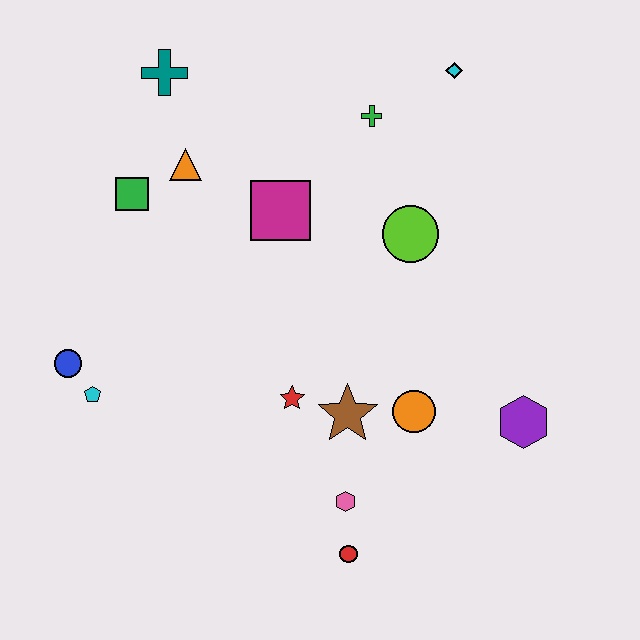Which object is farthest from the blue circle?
The cyan diamond is farthest from the blue circle.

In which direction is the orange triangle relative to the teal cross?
The orange triangle is below the teal cross.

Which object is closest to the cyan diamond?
The green cross is closest to the cyan diamond.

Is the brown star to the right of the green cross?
No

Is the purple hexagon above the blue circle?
No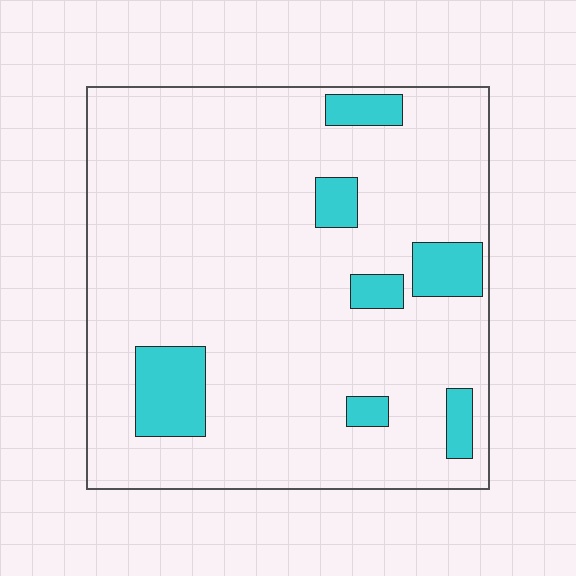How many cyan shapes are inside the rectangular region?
7.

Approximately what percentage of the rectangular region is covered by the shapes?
Approximately 10%.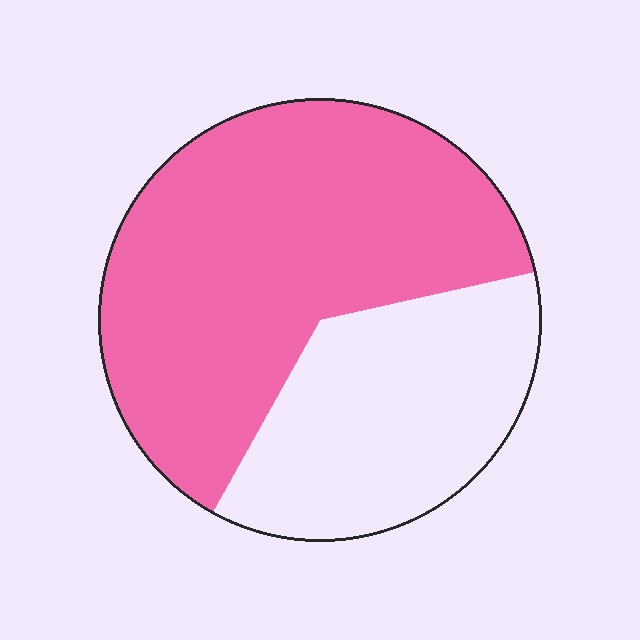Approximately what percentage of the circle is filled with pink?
Approximately 65%.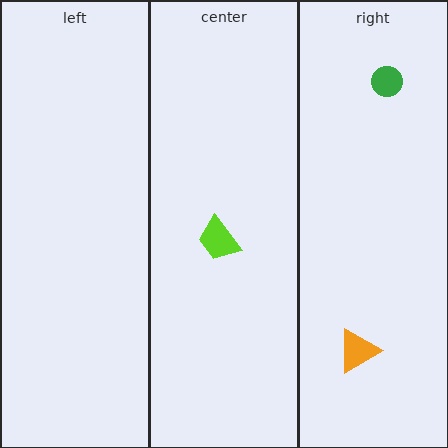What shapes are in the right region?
The orange triangle, the green circle.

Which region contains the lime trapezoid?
The center region.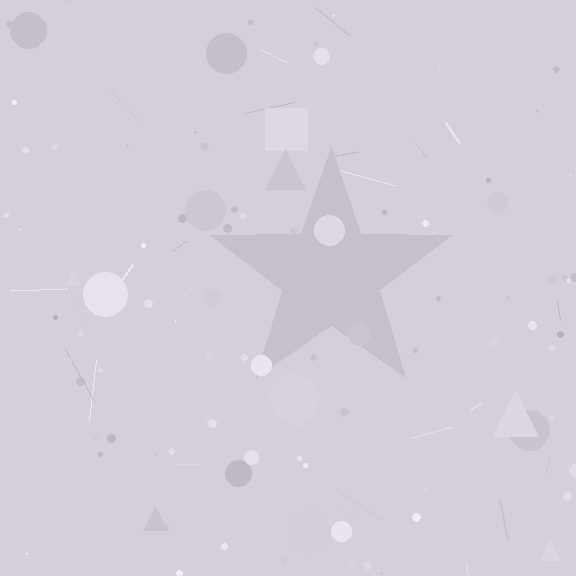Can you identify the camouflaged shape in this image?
The camouflaged shape is a star.